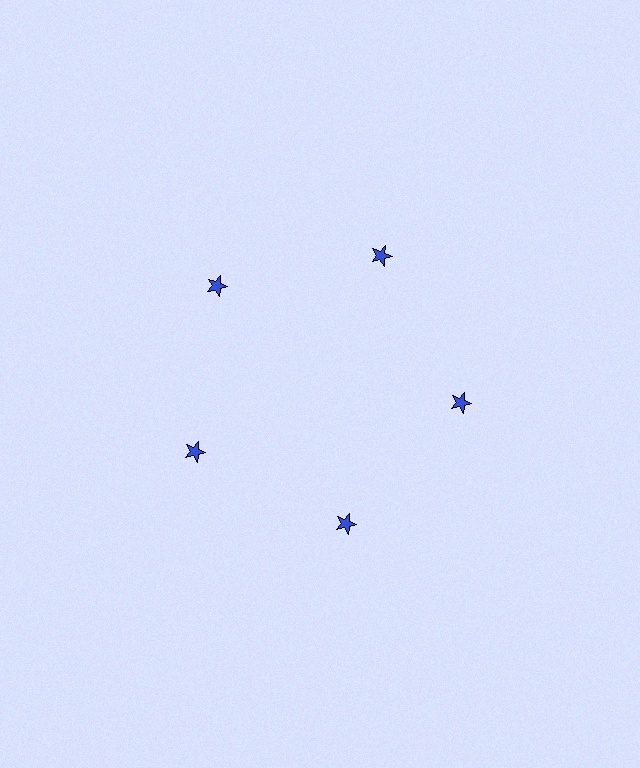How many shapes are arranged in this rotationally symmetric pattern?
There are 5 shapes, arranged in 5 groups of 1.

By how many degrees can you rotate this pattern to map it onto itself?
The pattern maps onto itself every 72 degrees of rotation.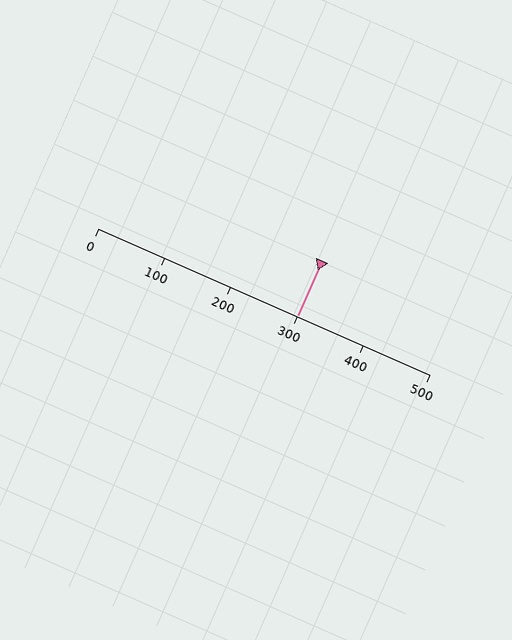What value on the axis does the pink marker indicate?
The marker indicates approximately 300.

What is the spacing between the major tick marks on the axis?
The major ticks are spaced 100 apart.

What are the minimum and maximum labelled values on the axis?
The axis runs from 0 to 500.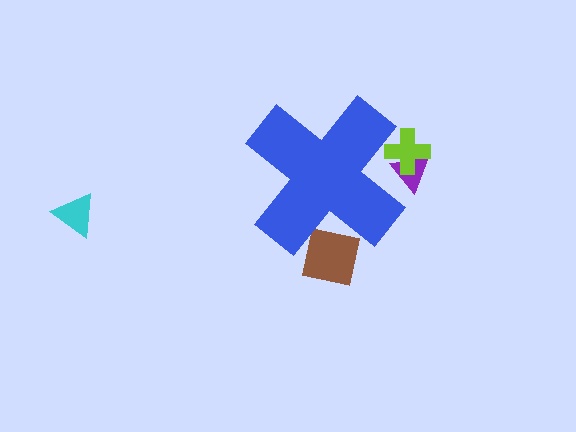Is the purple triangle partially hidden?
Yes, the purple triangle is partially hidden behind the blue cross.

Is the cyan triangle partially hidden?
No, the cyan triangle is fully visible.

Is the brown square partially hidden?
Yes, the brown square is partially hidden behind the blue cross.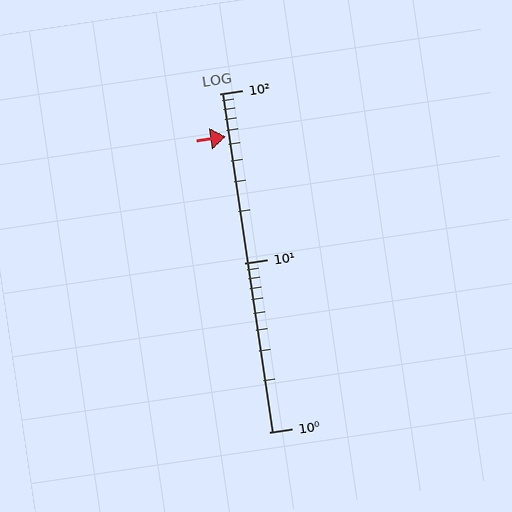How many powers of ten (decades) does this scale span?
The scale spans 2 decades, from 1 to 100.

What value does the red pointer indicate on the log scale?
The pointer indicates approximately 56.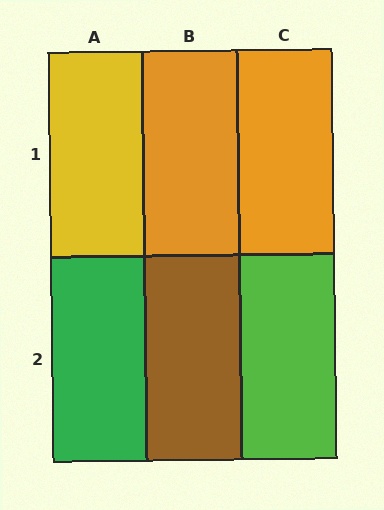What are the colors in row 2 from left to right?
Green, brown, lime.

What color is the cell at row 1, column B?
Orange.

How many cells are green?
1 cell is green.